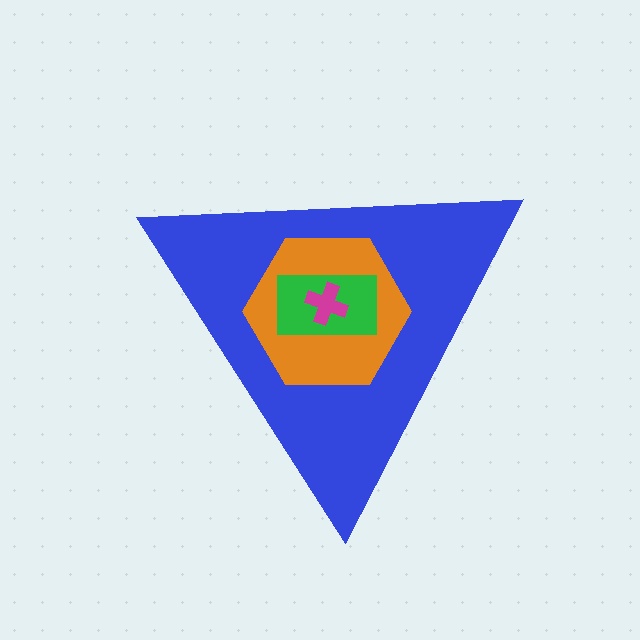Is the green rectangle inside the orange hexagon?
Yes.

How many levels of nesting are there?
4.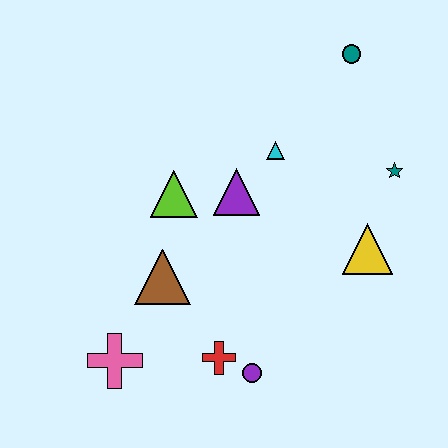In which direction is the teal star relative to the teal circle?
The teal star is below the teal circle.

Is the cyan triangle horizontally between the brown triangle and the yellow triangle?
Yes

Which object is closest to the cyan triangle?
The purple triangle is closest to the cyan triangle.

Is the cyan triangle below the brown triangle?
No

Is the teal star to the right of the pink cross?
Yes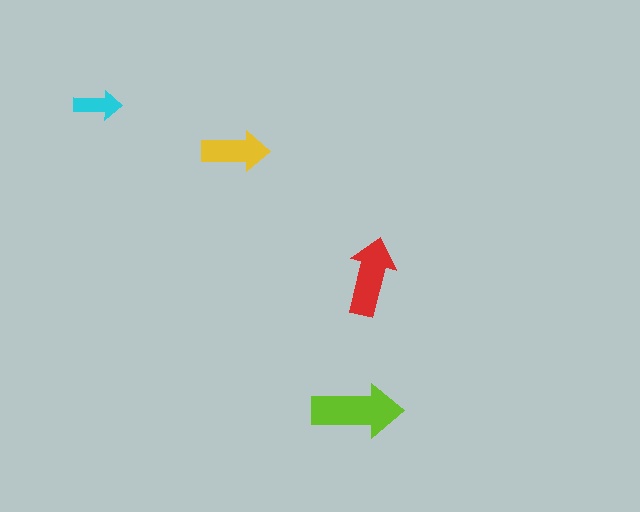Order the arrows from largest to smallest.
the lime one, the red one, the yellow one, the cyan one.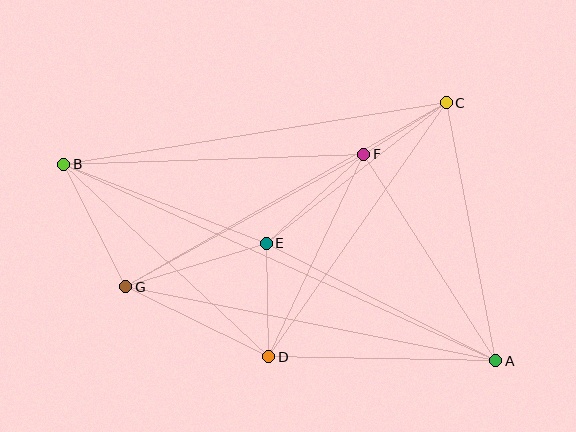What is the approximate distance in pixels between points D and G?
The distance between D and G is approximately 159 pixels.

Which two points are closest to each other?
Points C and F are closest to each other.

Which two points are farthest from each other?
Points A and B are farthest from each other.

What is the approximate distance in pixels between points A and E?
The distance between A and E is approximately 257 pixels.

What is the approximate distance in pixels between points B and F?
The distance between B and F is approximately 300 pixels.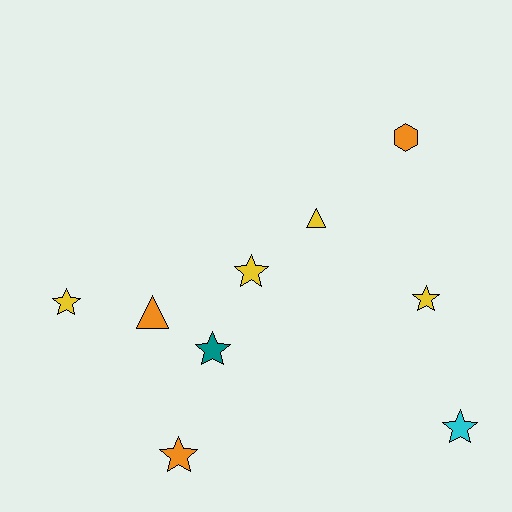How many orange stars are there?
There is 1 orange star.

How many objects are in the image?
There are 9 objects.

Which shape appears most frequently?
Star, with 6 objects.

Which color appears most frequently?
Yellow, with 4 objects.